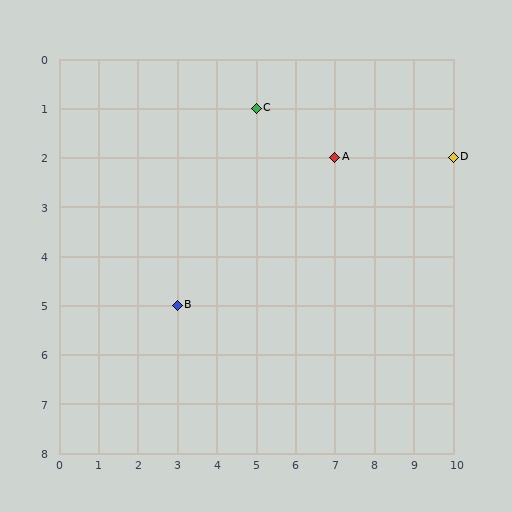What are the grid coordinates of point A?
Point A is at grid coordinates (7, 2).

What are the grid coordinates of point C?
Point C is at grid coordinates (5, 1).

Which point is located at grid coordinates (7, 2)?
Point A is at (7, 2).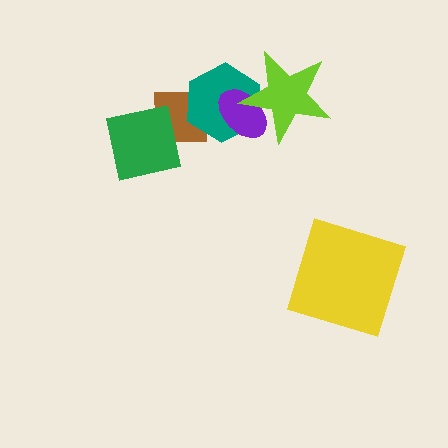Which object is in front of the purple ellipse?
The lime star is in front of the purple ellipse.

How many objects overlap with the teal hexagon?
3 objects overlap with the teal hexagon.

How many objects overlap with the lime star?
2 objects overlap with the lime star.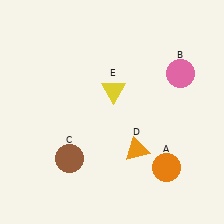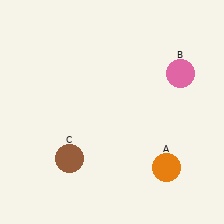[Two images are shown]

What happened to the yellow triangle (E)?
The yellow triangle (E) was removed in Image 2. It was in the top-right area of Image 1.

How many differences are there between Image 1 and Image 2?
There are 2 differences between the two images.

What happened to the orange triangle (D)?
The orange triangle (D) was removed in Image 2. It was in the bottom-right area of Image 1.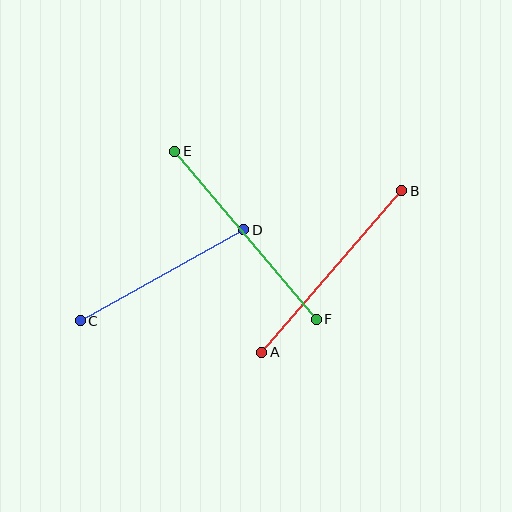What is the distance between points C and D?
The distance is approximately 187 pixels.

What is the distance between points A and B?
The distance is approximately 214 pixels.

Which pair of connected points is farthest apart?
Points E and F are farthest apart.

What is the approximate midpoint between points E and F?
The midpoint is at approximately (246, 235) pixels.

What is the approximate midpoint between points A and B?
The midpoint is at approximately (332, 271) pixels.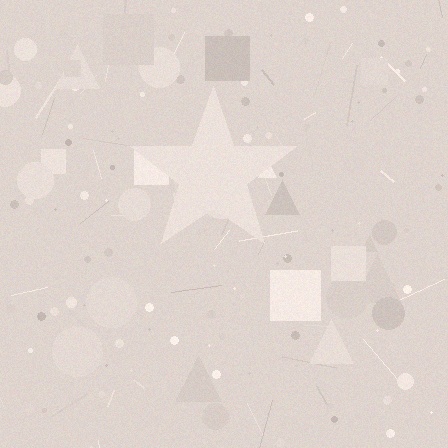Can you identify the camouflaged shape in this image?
The camouflaged shape is a star.